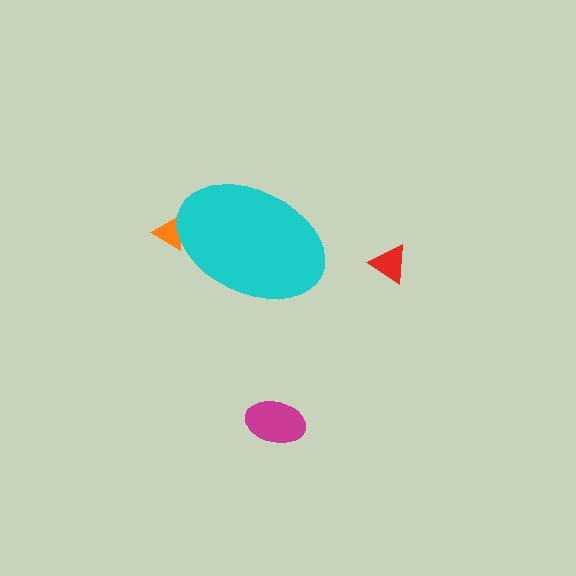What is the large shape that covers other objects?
A cyan ellipse.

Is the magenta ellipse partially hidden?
No, the magenta ellipse is fully visible.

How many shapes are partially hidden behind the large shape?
1 shape is partially hidden.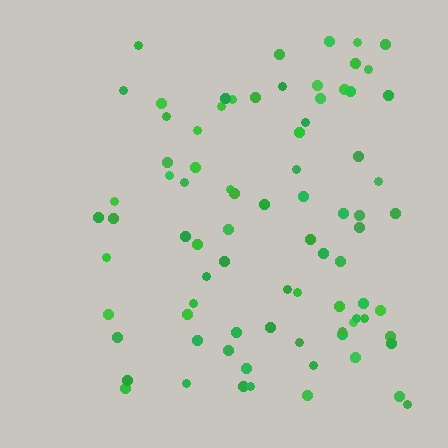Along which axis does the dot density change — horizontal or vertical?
Horizontal.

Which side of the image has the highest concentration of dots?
The right.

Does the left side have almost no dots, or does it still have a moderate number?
Still a moderate number, just noticeably fewer than the right.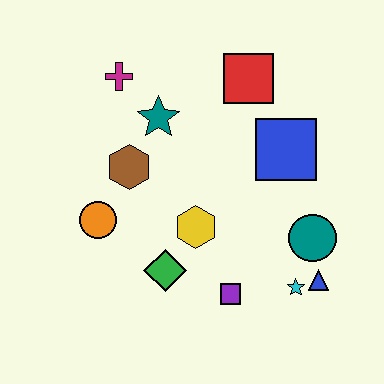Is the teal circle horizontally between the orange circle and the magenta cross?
No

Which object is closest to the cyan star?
The blue triangle is closest to the cyan star.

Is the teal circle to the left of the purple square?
No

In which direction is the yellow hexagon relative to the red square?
The yellow hexagon is below the red square.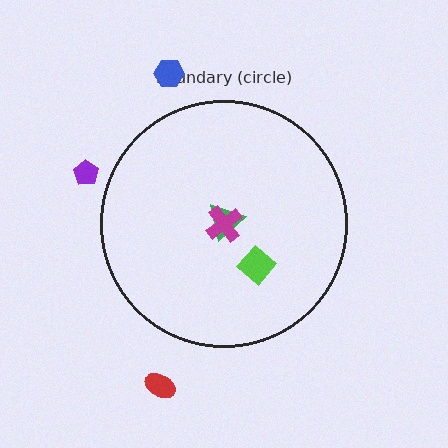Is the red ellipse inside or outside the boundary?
Outside.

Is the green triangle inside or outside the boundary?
Inside.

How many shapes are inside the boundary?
3 inside, 3 outside.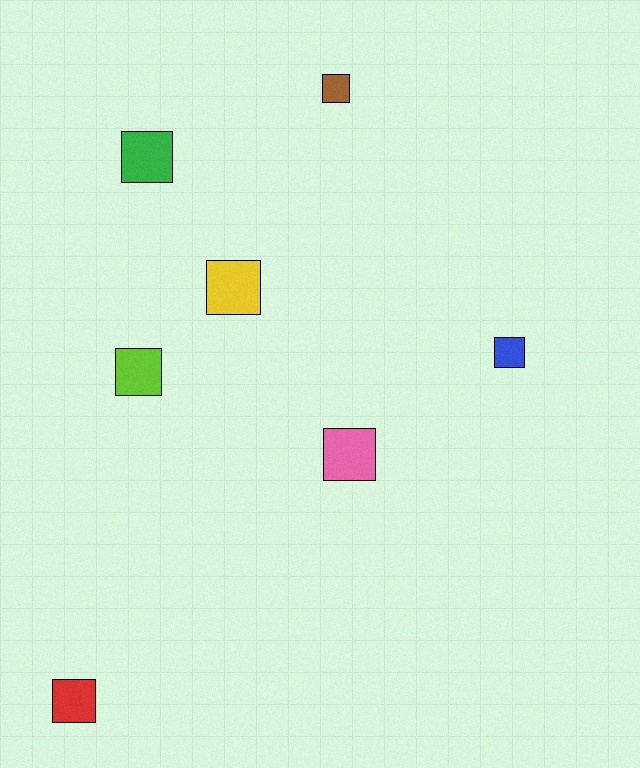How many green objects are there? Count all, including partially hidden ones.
There is 1 green object.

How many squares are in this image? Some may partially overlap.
There are 7 squares.